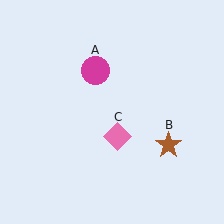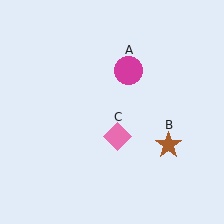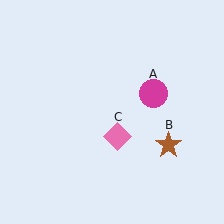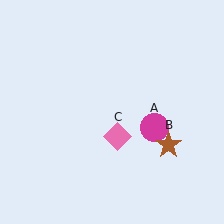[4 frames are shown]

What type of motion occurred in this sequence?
The magenta circle (object A) rotated clockwise around the center of the scene.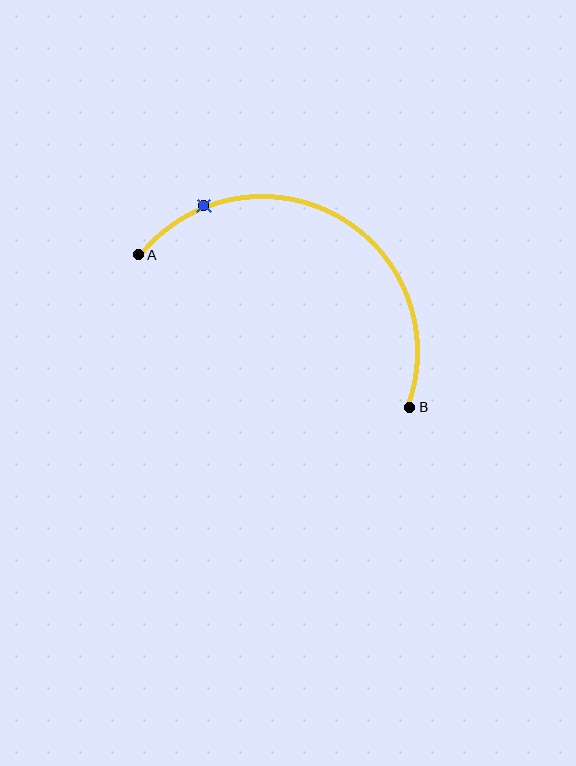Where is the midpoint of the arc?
The arc midpoint is the point on the curve farthest from the straight line joining A and B. It sits above that line.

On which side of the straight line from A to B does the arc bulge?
The arc bulges above the straight line connecting A and B.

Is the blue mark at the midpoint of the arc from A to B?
No. The blue mark lies on the arc but is closer to endpoint A. The arc midpoint would be at the point on the curve equidistant along the arc from both A and B.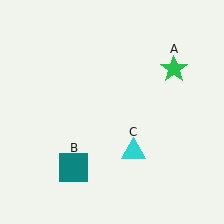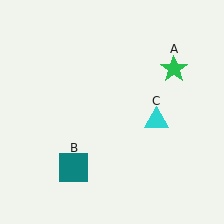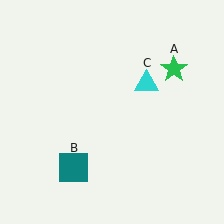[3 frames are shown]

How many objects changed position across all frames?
1 object changed position: cyan triangle (object C).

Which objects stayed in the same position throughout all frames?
Green star (object A) and teal square (object B) remained stationary.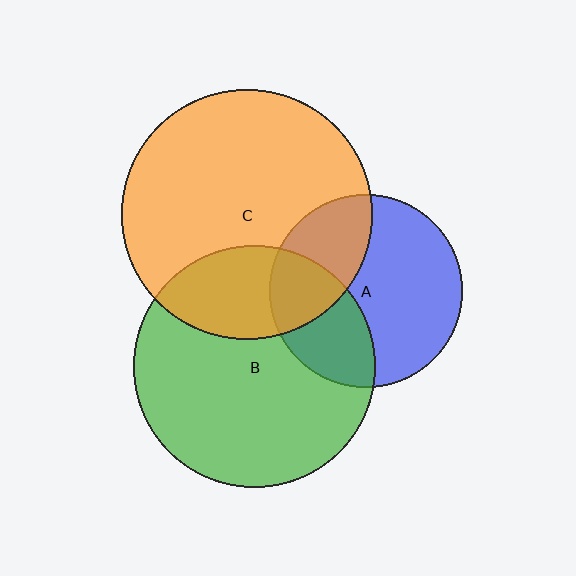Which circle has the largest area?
Circle C (orange).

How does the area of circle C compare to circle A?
Approximately 1.7 times.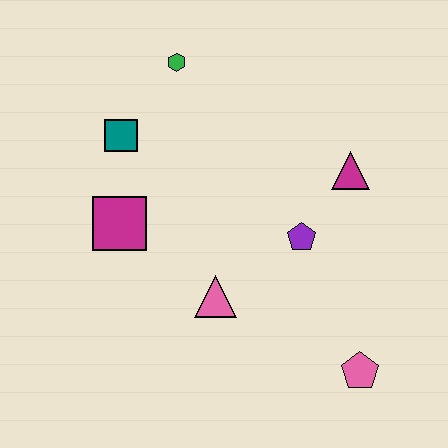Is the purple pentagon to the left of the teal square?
No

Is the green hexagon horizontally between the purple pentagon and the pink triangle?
No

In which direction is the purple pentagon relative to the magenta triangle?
The purple pentagon is below the magenta triangle.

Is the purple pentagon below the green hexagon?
Yes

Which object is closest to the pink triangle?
The purple pentagon is closest to the pink triangle.